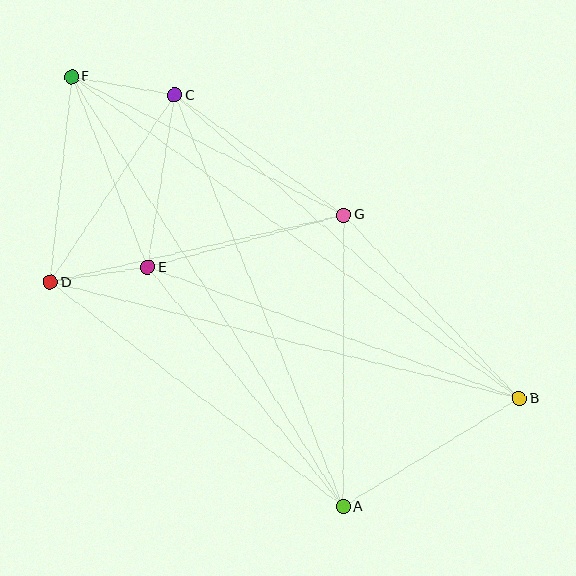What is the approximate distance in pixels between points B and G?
The distance between B and G is approximately 254 pixels.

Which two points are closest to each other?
Points D and E are closest to each other.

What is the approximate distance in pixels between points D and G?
The distance between D and G is approximately 301 pixels.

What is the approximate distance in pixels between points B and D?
The distance between B and D is approximately 483 pixels.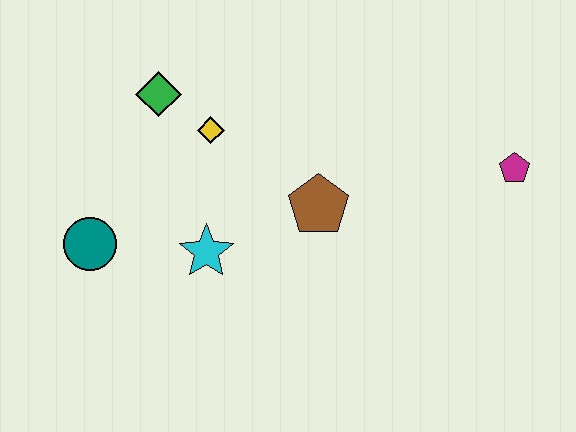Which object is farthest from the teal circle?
The magenta pentagon is farthest from the teal circle.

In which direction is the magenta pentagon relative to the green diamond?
The magenta pentagon is to the right of the green diamond.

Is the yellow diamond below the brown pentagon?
No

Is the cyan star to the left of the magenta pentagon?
Yes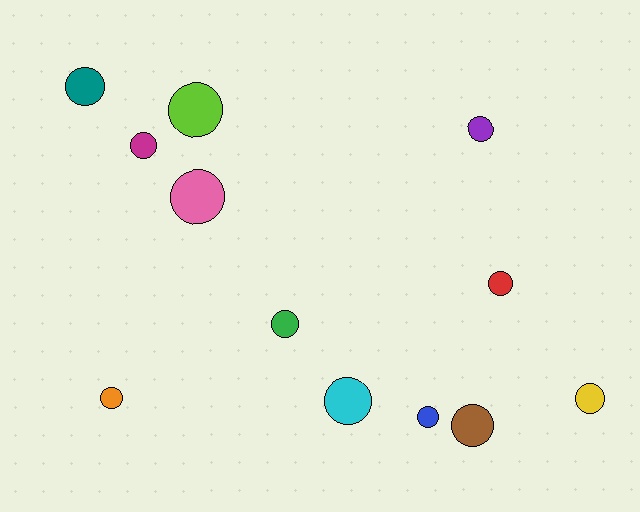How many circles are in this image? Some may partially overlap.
There are 12 circles.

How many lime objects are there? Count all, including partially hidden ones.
There is 1 lime object.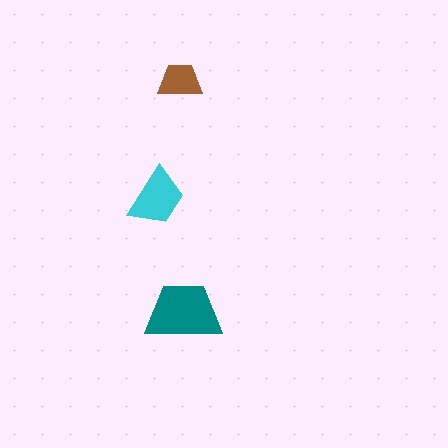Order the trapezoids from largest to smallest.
the teal one, the cyan one, the brown one.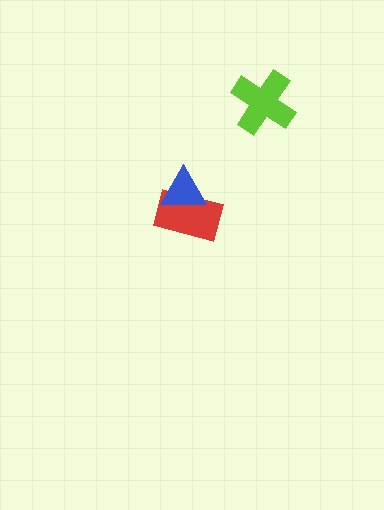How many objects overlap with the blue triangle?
1 object overlaps with the blue triangle.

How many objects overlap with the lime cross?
0 objects overlap with the lime cross.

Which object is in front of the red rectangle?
The blue triangle is in front of the red rectangle.